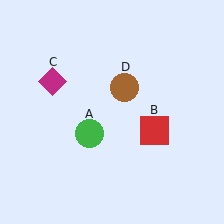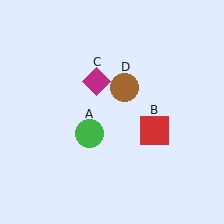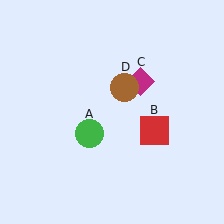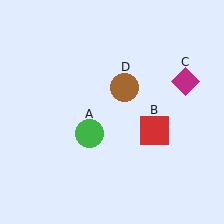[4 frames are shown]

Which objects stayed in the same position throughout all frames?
Green circle (object A) and red square (object B) and brown circle (object D) remained stationary.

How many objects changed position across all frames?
1 object changed position: magenta diamond (object C).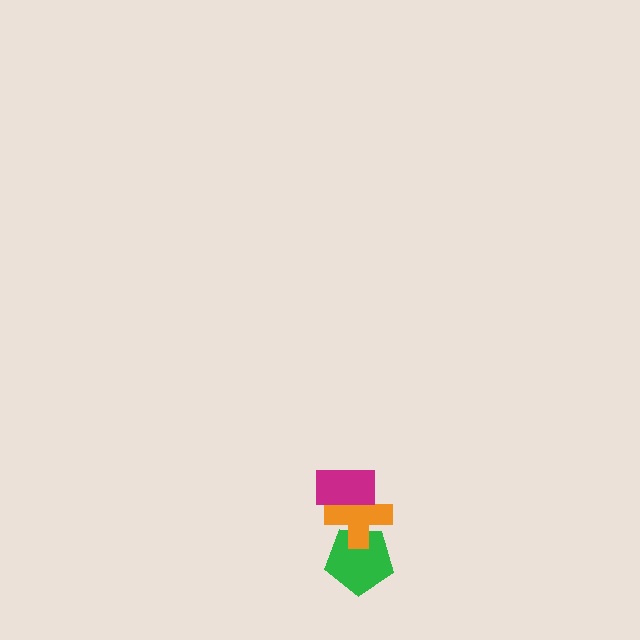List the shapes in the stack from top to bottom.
From top to bottom: the magenta rectangle, the orange cross, the green pentagon.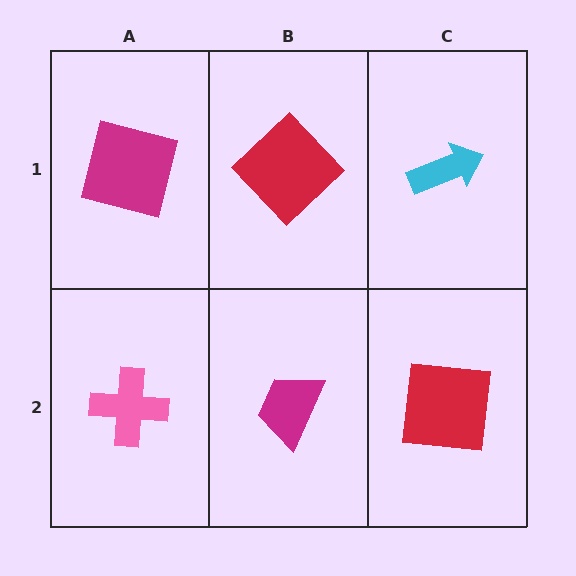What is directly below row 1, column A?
A pink cross.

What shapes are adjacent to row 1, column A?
A pink cross (row 2, column A), a red diamond (row 1, column B).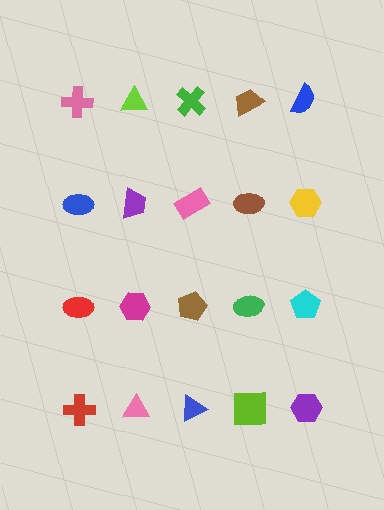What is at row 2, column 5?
A yellow hexagon.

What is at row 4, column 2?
A pink triangle.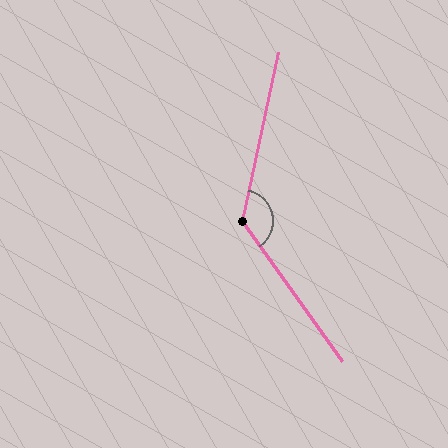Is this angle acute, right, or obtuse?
It is obtuse.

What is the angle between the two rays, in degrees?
Approximately 133 degrees.